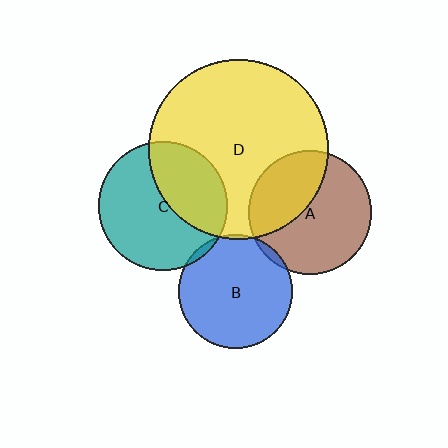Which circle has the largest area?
Circle D (yellow).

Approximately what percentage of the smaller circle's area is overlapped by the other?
Approximately 35%.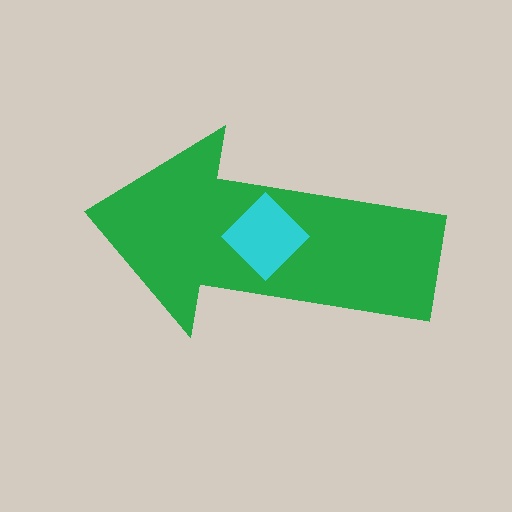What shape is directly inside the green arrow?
The cyan diamond.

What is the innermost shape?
The cyan diamond.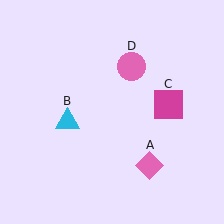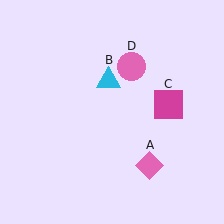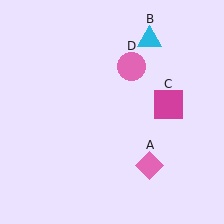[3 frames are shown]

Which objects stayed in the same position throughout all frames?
Pink diamond (object A) and magenta square (object C) and pink circle (object D) remained stationary.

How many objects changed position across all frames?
1 object changed position: cyan triangle (object B).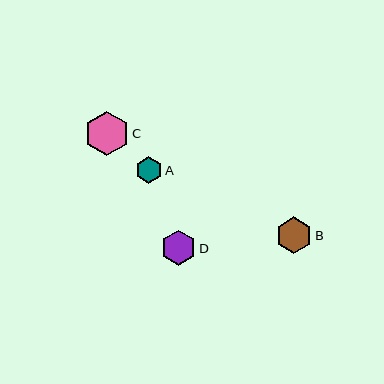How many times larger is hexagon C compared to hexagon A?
Hexagon C is approximately 1.6 times the size of hexagon A.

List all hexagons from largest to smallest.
From largest to smallest: C, B, D, A.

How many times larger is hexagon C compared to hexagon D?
Hexagon C is approximately 1.2 times the size of hexagon D.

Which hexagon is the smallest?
Hexagon A is the smallest with a size of approximately 27 pixels.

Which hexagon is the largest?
Hexagon C is the largest with a size of approximately 44 pixels.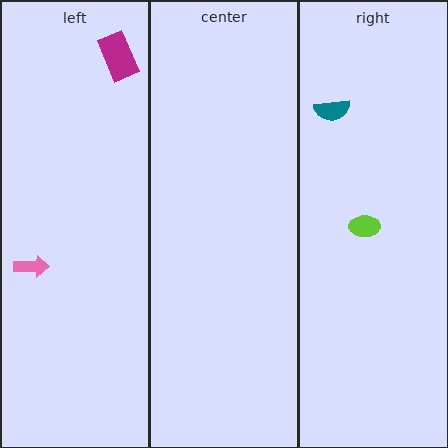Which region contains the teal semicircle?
The right region.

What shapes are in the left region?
The pink arrow, the magenta rectangle.